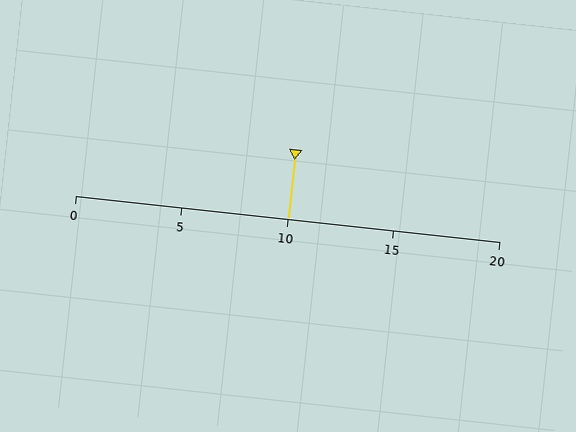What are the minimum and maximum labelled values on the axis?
The axis runs from 0 to 20.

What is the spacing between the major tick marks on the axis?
The major ticks are spaced 5 apart.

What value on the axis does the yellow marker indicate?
The marker indicates approximately 10.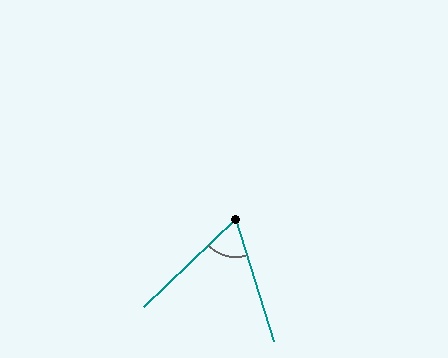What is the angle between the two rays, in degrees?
Approximately 64 degrees.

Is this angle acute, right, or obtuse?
It is acute.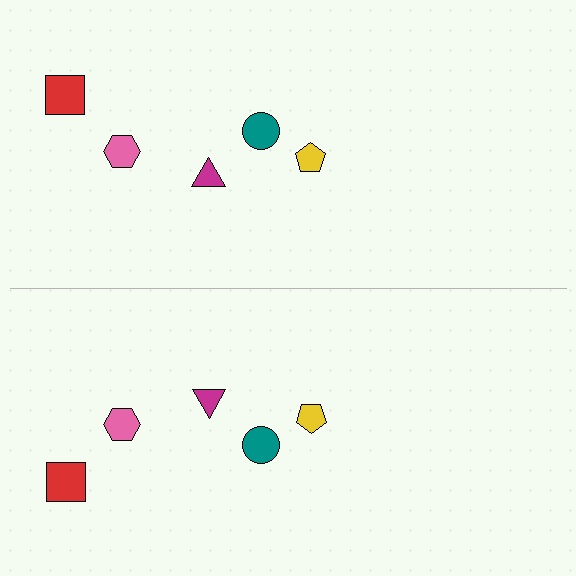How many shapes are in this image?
There are 10 shapes in this image.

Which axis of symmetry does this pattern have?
The pattern has a horizontal axis of symmetry running through the center of the image.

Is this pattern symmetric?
Yes, this pattern has bilateral (reflection) symmetry.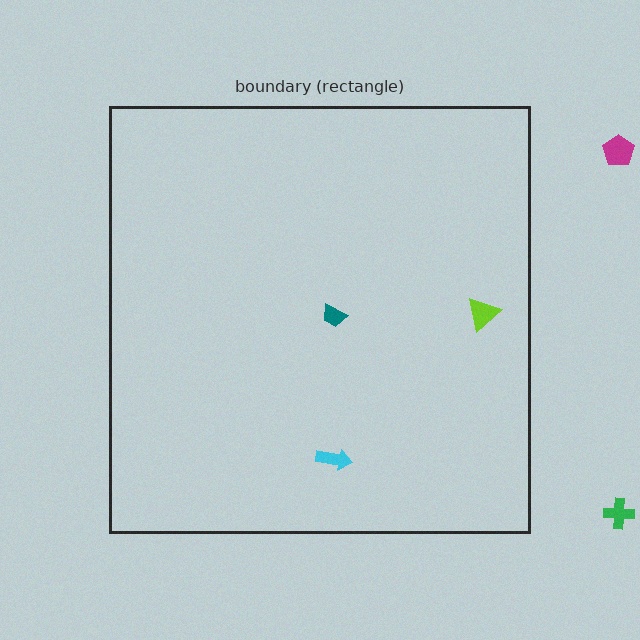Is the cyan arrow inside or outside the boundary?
Inside.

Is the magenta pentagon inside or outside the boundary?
Outside.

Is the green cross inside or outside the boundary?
Outside.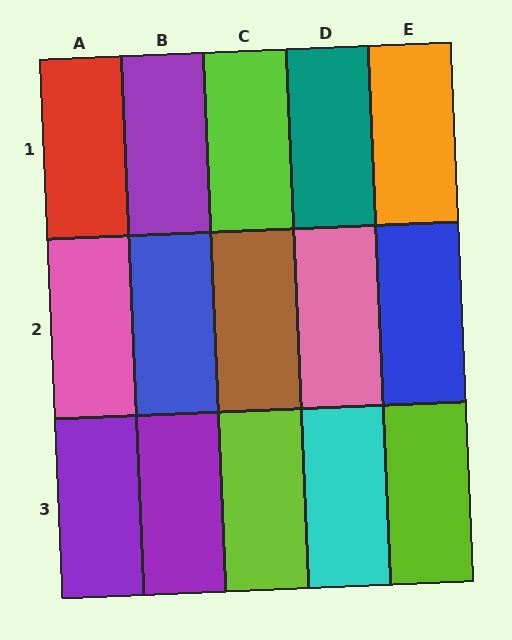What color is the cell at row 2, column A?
Pink.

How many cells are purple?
3 cells are purple.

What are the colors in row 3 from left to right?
Purple, purple, lime, cyan, lime.